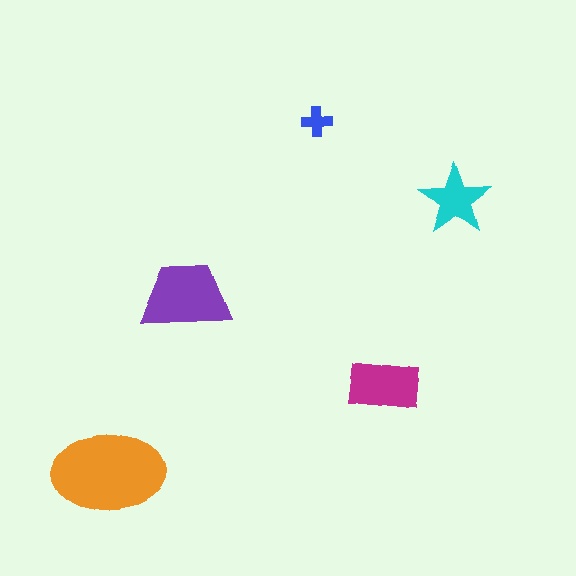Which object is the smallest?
The blue cross.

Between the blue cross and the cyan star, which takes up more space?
The cyan star.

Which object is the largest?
The orange ellipse.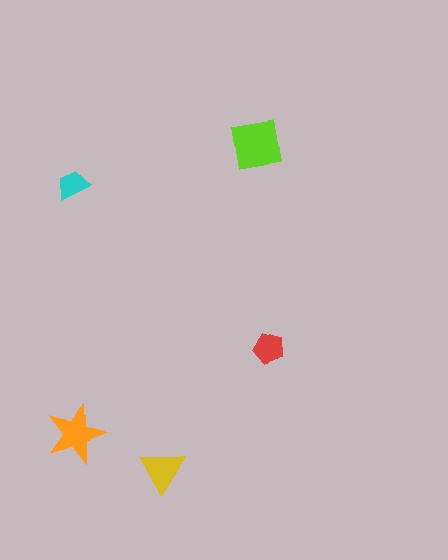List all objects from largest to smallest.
The lime square, the orange star, the yellow triangle, the red pentagon, the cyan trapezoid.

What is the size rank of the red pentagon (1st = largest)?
4th.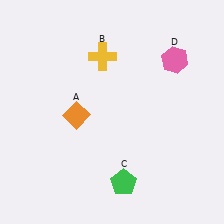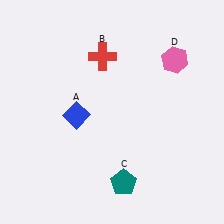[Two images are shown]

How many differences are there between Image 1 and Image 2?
There are 3 differences between the two images.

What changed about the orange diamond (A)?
In Image 1, A is orange. In Image 2, it changed to blue.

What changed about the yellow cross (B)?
In Image 1, B is yellow. In Image 2, it changed to red.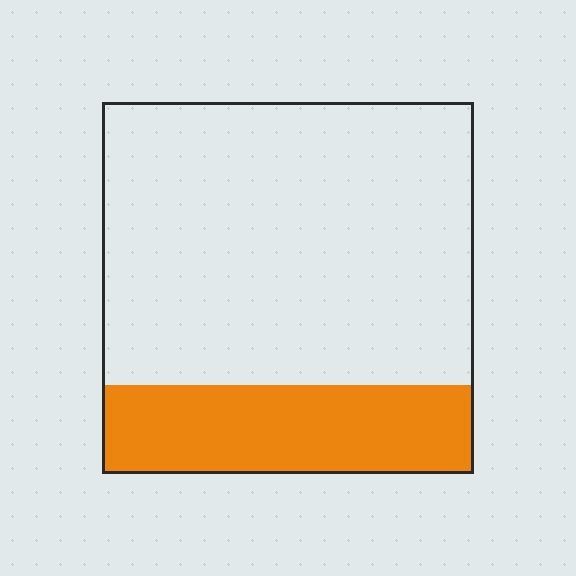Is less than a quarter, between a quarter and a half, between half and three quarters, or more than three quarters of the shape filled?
Less than a quarter.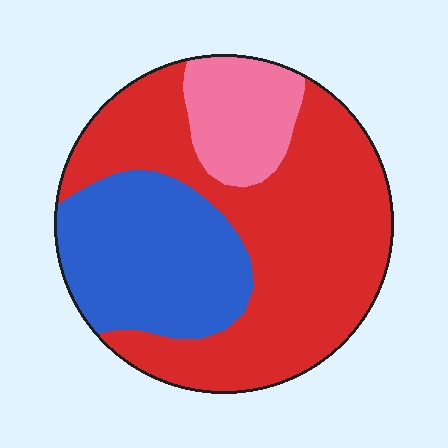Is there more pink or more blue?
Blue.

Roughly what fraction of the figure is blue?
Blue covers about 30% of the figure.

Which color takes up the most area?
Red, at roughly 55%.